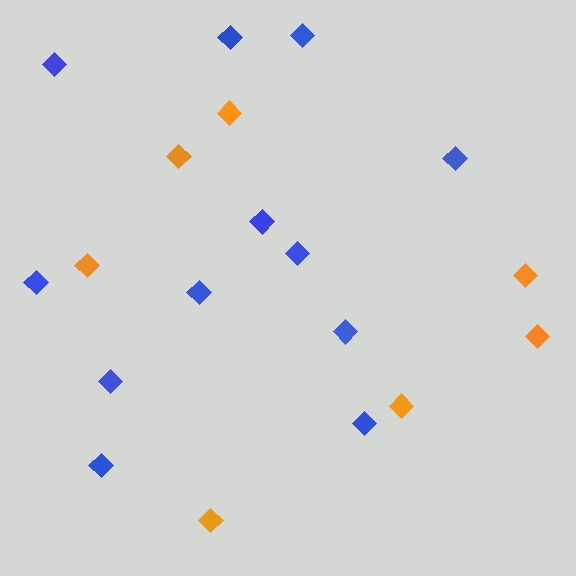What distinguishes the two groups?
There are 2 groups: one group of orange diamonds (7) and one group of blue diamonds (12).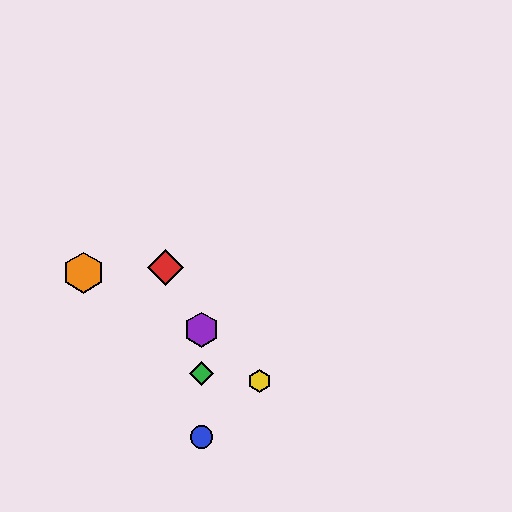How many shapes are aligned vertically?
3 shapes (the blue circle, the green diamond, the purple hexagon) are aligned vertically.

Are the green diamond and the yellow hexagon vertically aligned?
No, the green diamond is at x≈202 and the yellow hexagon is at x≈259.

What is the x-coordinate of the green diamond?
The green diamond is at x≈202.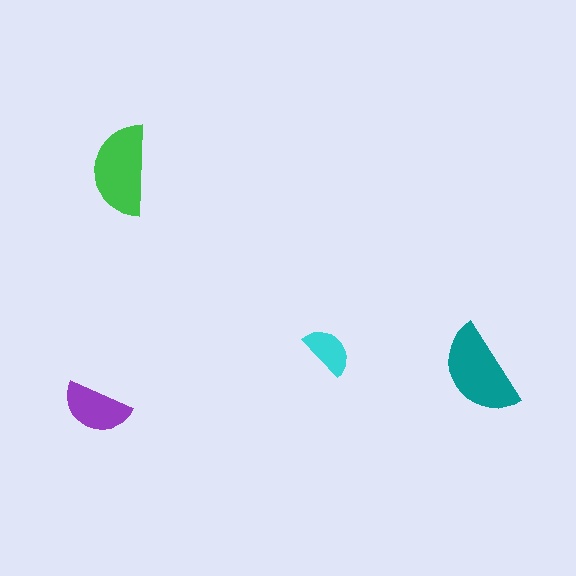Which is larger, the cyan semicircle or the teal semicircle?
The teal one.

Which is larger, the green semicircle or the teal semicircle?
The teal one.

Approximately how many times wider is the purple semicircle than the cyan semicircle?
About 1.5 times wider.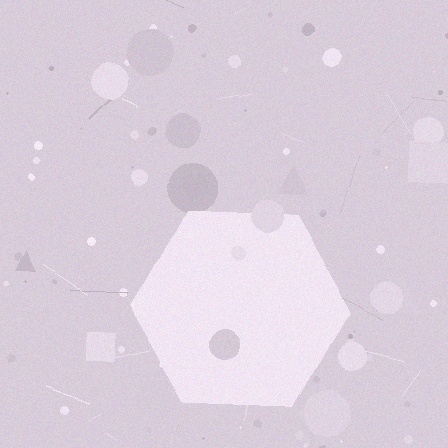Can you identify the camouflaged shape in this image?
The camouflaged shape is a hexagon.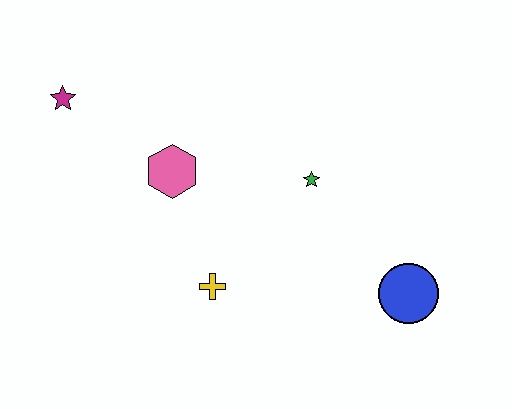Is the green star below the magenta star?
Yes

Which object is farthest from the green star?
The magenta star is farthest from the green star.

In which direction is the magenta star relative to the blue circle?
The magenta star is to the left of the blue circle.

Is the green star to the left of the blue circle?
Yes